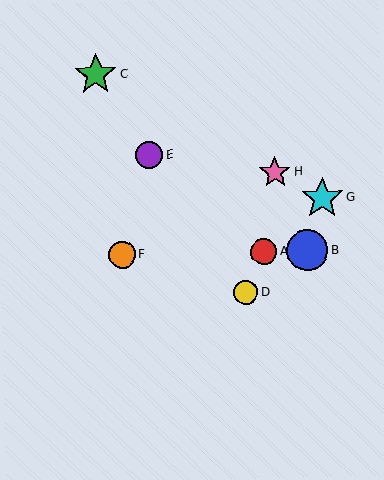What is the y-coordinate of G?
Object G is at y≈198.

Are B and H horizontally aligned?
No, B is at y≈250 and H is at y≈172.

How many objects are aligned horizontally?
3 objects (A, B, F) are aligned horizontally.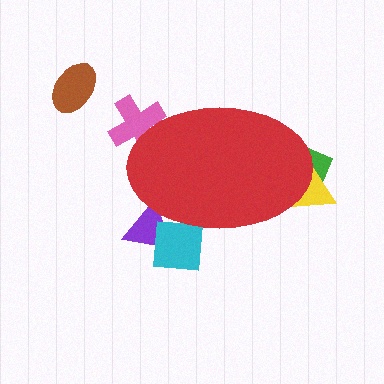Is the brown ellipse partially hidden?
No, the brown ellipse is fully visible.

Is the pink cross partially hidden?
Yes, the pink cross is partially hidden behind the red ellipse.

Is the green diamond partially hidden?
Yes, the green diamond is partially hidden behind the red ellipse.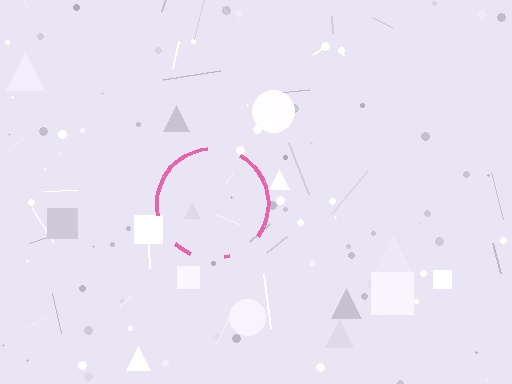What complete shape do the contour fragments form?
The contour fragments form a circle.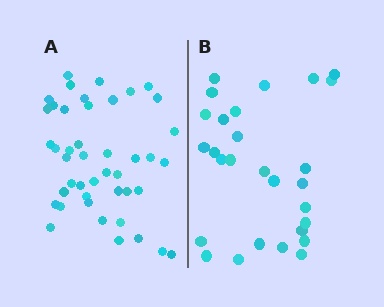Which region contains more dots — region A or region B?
Region A (the left region) has more dots.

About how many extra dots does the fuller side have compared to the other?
Region A has approximately 15 more dots than region B.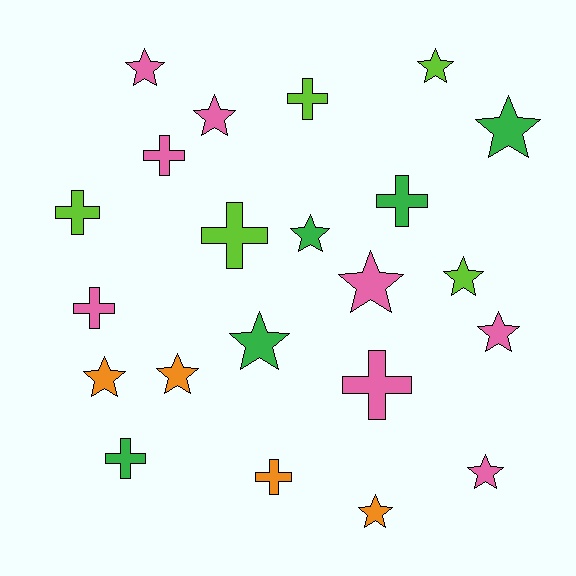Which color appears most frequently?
Pink, with 8 objects.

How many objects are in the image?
There are 22 objects.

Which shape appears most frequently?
Star, with 13 objects.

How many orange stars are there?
There are 3 orange stars.